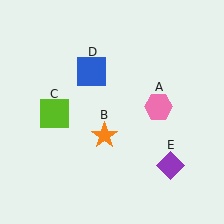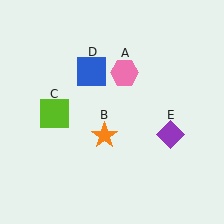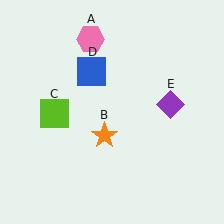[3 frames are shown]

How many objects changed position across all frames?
2 objects changed position: pink hexagon (object A), purple diamond (object E).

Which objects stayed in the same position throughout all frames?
Orange star (object B) and lime square (object C) and blue square (object D) remained stationary.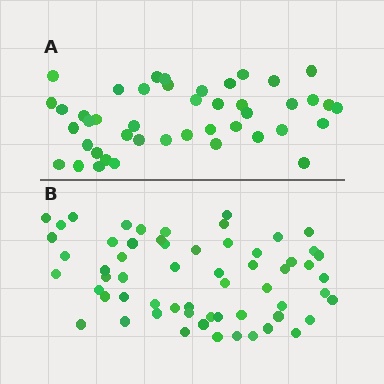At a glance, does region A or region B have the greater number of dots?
Region B (the bottom region) has more dots.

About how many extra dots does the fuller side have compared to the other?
Region B has approximately 15 more dots than region A.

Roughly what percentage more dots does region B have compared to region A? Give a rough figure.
About 35% more.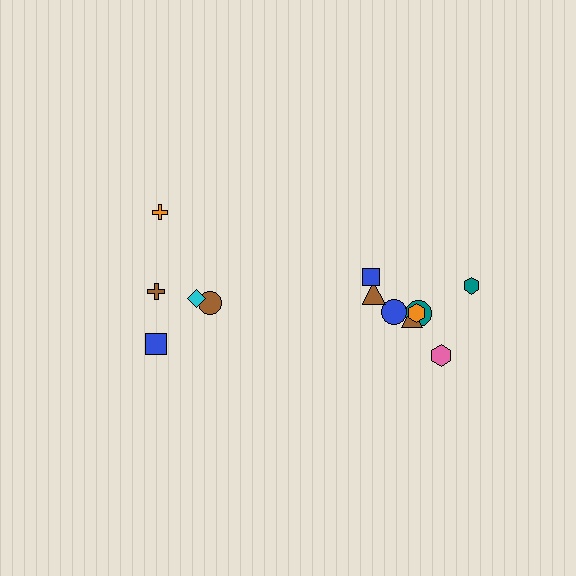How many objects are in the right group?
There are 8 objects.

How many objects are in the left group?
There are 5 objects.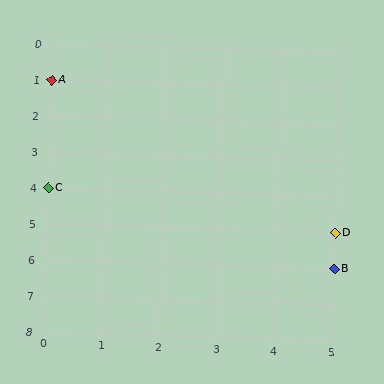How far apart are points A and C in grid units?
Points A and C are 3 rows apart.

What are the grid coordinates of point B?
Point B is at grid coordinates (5, 6).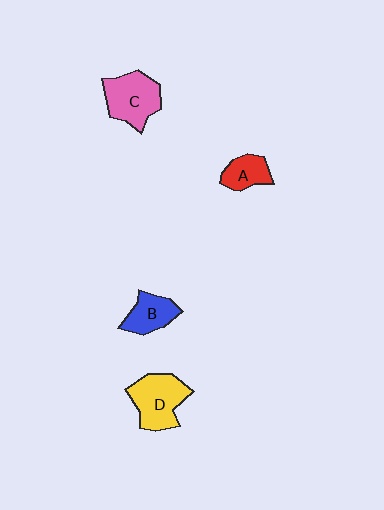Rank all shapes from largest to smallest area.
From largest to smallest: D (yellow), C (pink), B (blue), A (red).